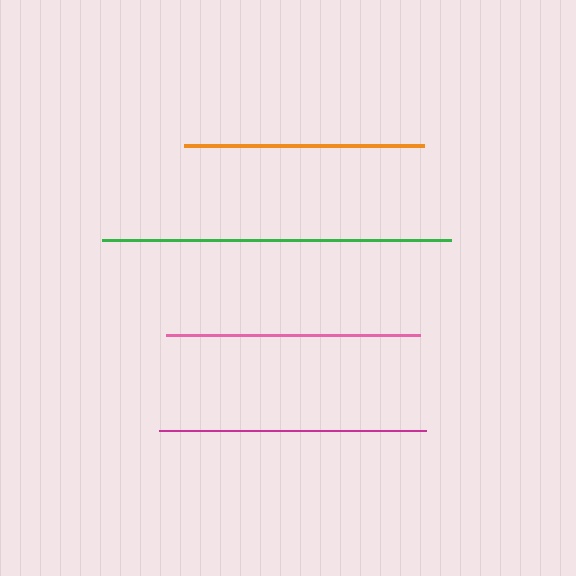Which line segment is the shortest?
The orange line is the shortest at approximately 239 pixels.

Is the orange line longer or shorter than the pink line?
The pink line is longer than the orange line.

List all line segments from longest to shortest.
From longest to shortest: green, magenta, pink, orange.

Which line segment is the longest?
The green line is the longest at approximately 348 pixels.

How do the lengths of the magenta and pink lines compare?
The magenta and pink lines are approximately the same length.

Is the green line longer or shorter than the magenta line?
The green line is longer than the magenta line.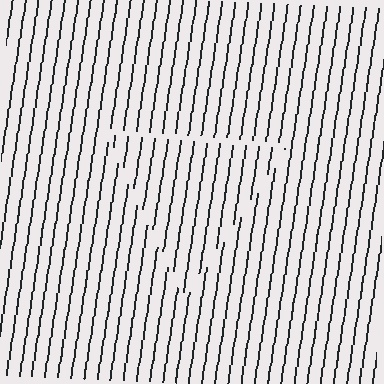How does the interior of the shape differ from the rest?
The interior of the shape contains the same grating, shifted by half a period — the contour is defined by the phase discontinuity where line-ends from the inner and outer gratings abut.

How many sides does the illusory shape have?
3 sides — the line-ends trace a triangle.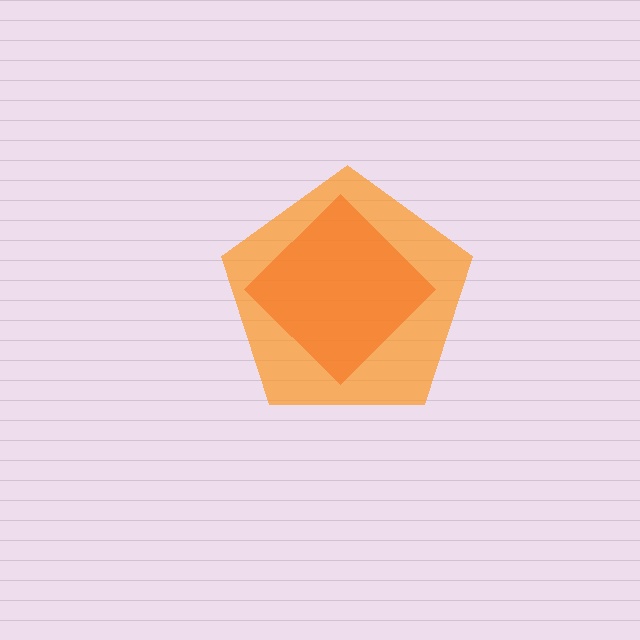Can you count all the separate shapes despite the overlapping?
Yes, there are 2 separate shapes.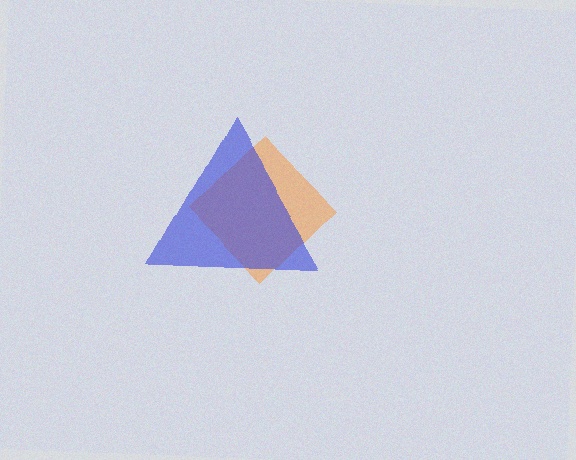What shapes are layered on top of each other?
The layered shapes are: an orange diamond, a blue triangle.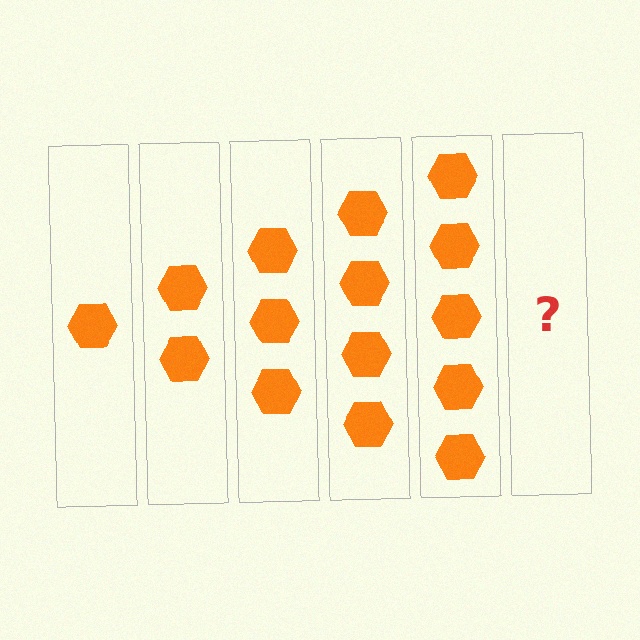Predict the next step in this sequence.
The next step is 6 hexagons.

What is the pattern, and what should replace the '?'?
The pattern is that each step adds one more hexagon. The '?' should be 6 hexagons.